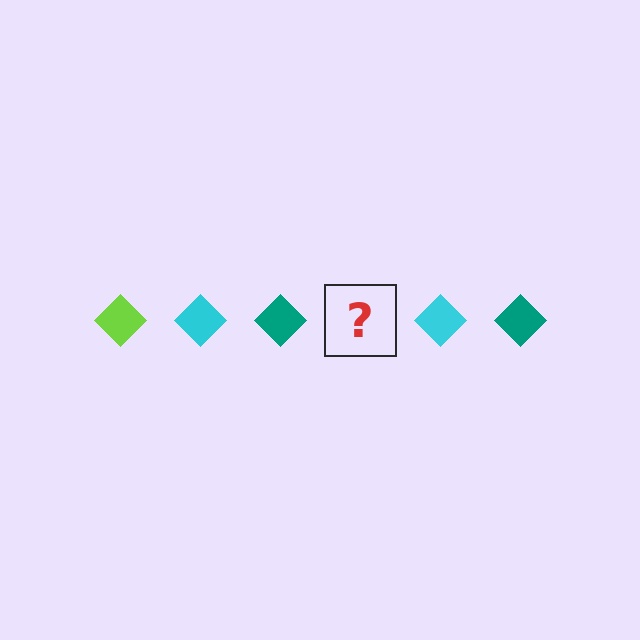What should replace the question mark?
The question mark should be replaced with a lime diamond.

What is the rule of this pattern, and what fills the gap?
The rule is that the pattern cycles through lime, cyan, teal diamonds. The gap should be filled with a lime diamond.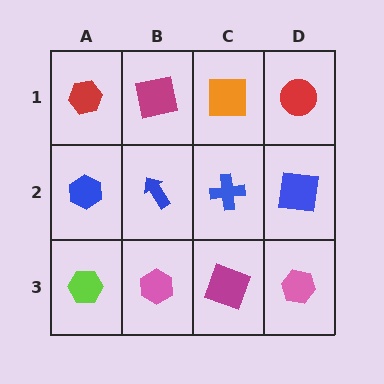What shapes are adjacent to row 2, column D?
A red circle (row 1, column D), a pink hexagon (row 3, column D), a blue cross (row 2, column C).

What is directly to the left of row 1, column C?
A magenta square.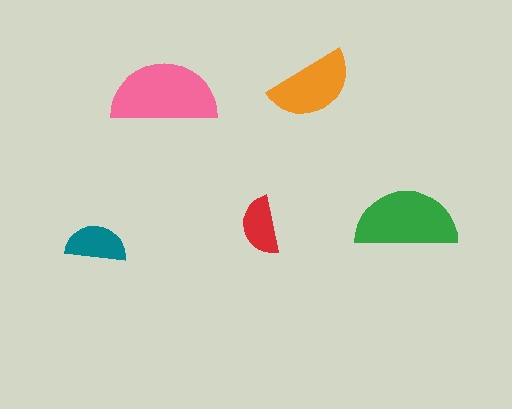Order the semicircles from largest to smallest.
the pink one, the green one, the orange one, the teal one, the red one.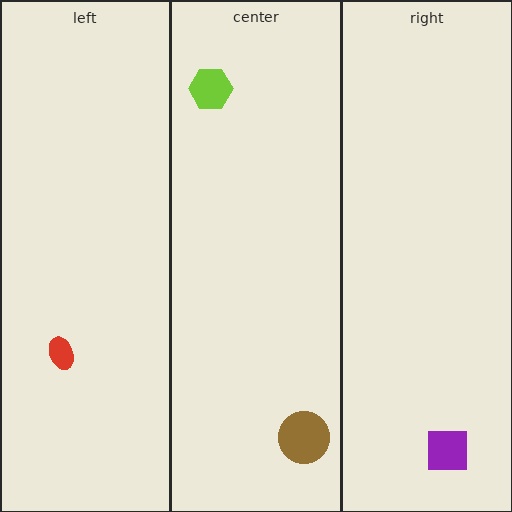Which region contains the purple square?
The right region.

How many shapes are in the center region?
2.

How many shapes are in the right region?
1.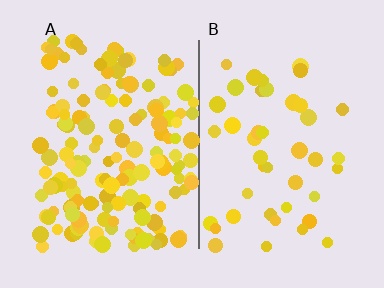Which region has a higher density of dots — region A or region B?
A (the left).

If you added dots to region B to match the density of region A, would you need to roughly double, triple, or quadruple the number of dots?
Approximately triple.